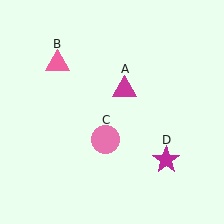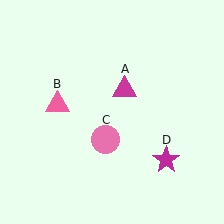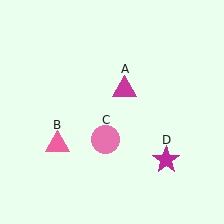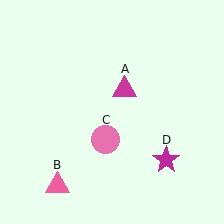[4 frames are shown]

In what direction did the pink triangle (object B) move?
The pink triangle (object B) moved down.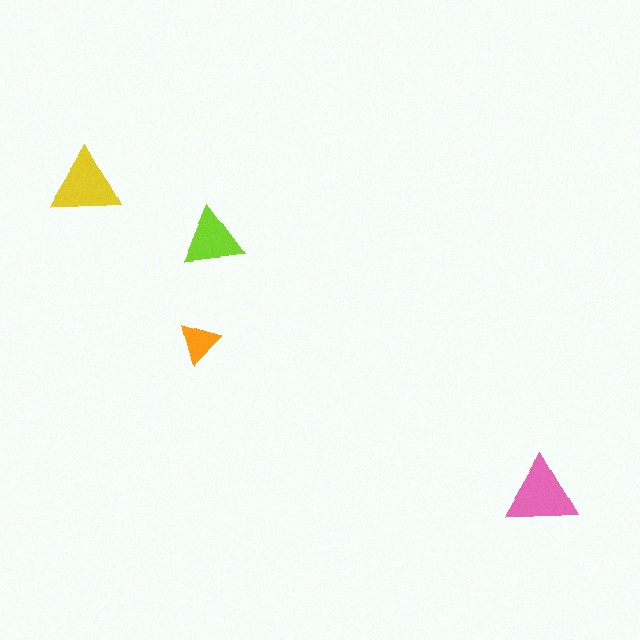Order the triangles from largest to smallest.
the pink one, the yellow one, the lime one, the orange one.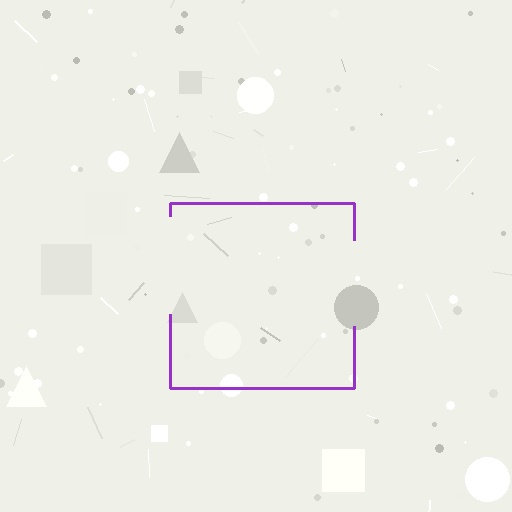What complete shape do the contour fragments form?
The contour fragments form a square.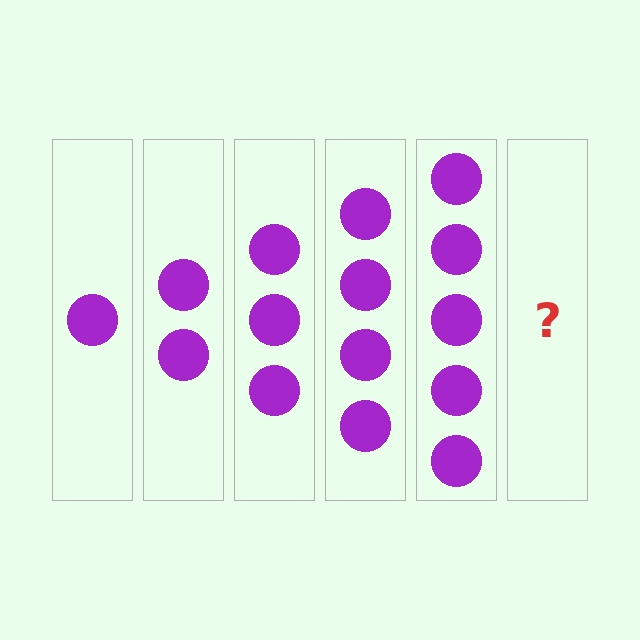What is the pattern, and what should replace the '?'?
The pattern is that each step adds one more circle. The '?' should be 6 circles.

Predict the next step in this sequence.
The next step is 6 circles.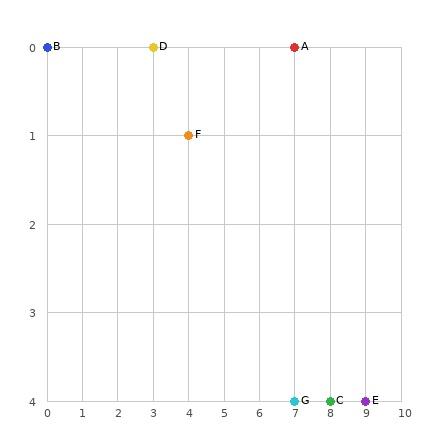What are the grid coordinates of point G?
Point G is at grid coordinates (7, 4).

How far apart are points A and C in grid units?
Points A and C are 1 column and 4 rows apart (about 4.1 grid units diagonally).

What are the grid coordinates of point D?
Point D is at grid coordinates (3, 0).